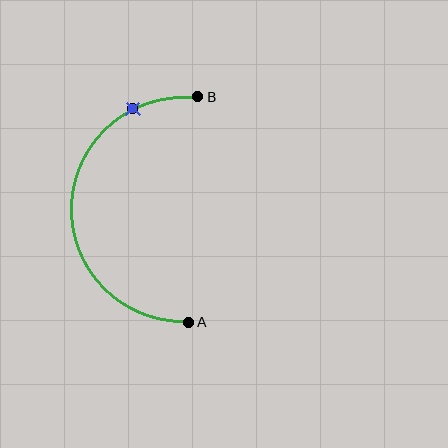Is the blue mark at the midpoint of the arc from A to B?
No. The blue mark lies on the arc but is closer to endpoint B. The arc midpoint would be at the point on the curve equidistant along the arc from both A and B.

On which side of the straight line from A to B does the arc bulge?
The arc bulges to the left of the straight line connecting A and B.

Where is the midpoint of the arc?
The arc midpoint is the point on the curve farthest from the straight line joining A and B. It sits to the left of that line.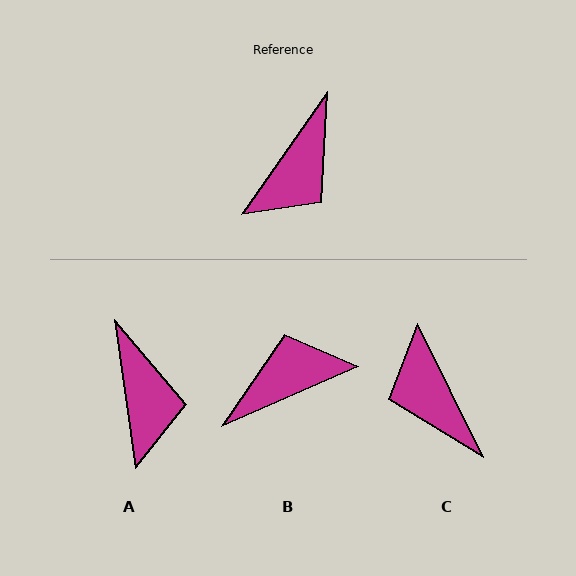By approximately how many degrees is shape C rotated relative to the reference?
Approximately 119 degrees clockwise.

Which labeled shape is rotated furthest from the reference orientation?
B, about 149 degrees away.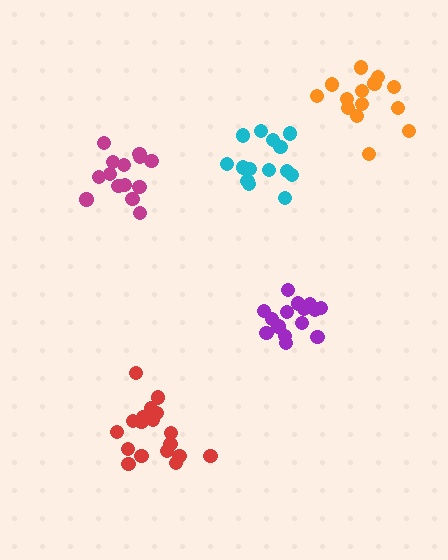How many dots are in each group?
Group 1: 16 dots, Group 2: 14 dots, Group 3: 18 dots, Group 4: 14 dots, Group 5: 14 dots (76 total).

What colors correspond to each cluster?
The clusters are colored: purple, cyan, red, magenta, orange.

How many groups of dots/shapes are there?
There are 5 groups.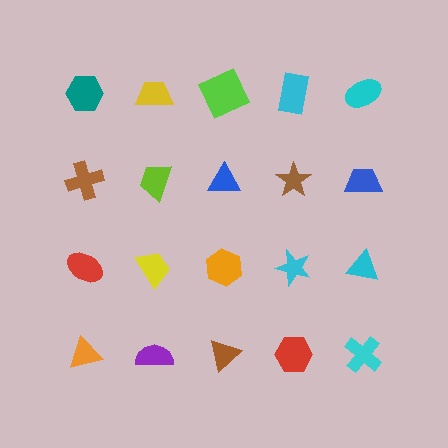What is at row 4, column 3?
A brown triangle.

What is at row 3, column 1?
A red ellipse.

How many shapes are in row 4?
5 shapes.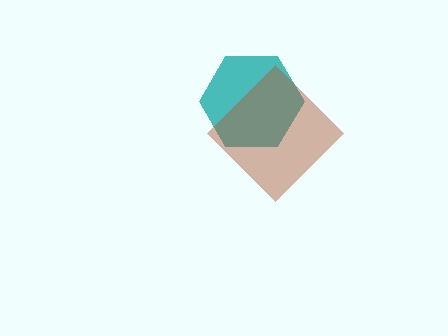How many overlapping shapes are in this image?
There are 2 overlapping shapes in the image.